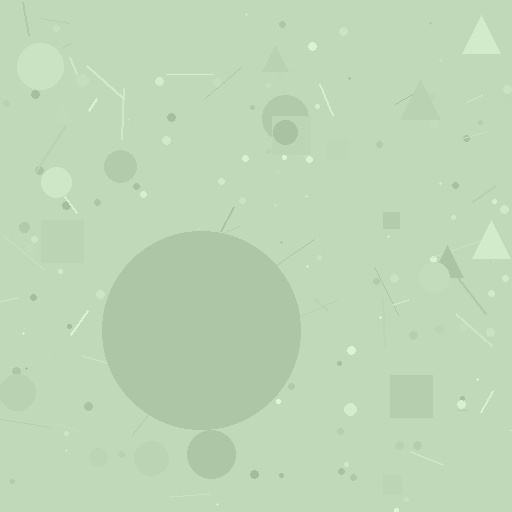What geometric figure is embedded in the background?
A circle is embedded in the background.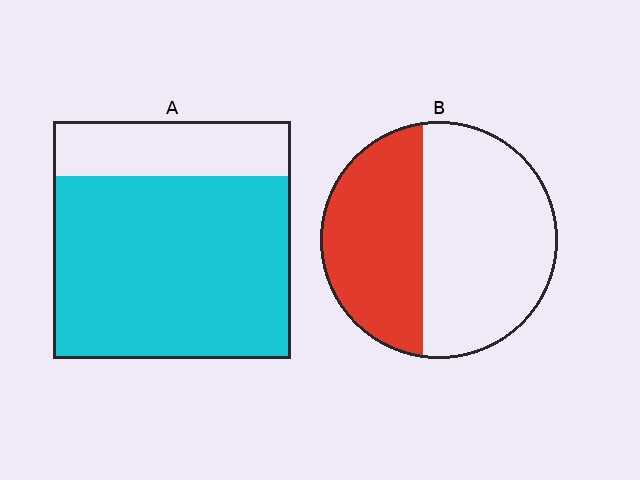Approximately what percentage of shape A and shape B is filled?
A is approximately 75% and B is approximately 40%.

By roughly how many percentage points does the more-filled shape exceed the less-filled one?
By roughly 35 percentage points (A over B).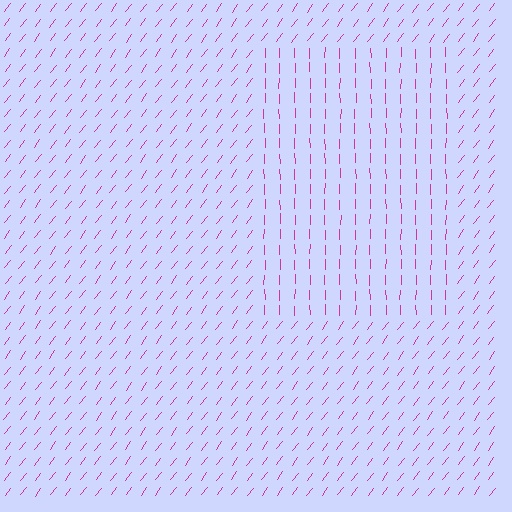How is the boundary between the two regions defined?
The boundary is defined purely by a change in line orientation (approximately 37 degrees difference). All lines are the same color and thickness.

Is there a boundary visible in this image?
Yes, there is a texture boundary formed by a change in line orientation.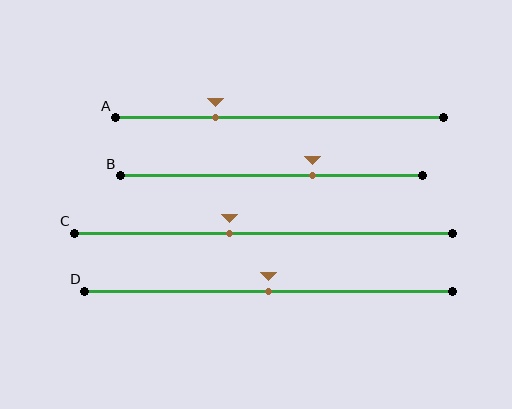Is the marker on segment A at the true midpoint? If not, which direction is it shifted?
No, the marker on segment A is shifted to the left by about 20% of the segment length.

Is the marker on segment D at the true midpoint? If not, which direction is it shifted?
Yes, the marker on segment D is at the true midpoint.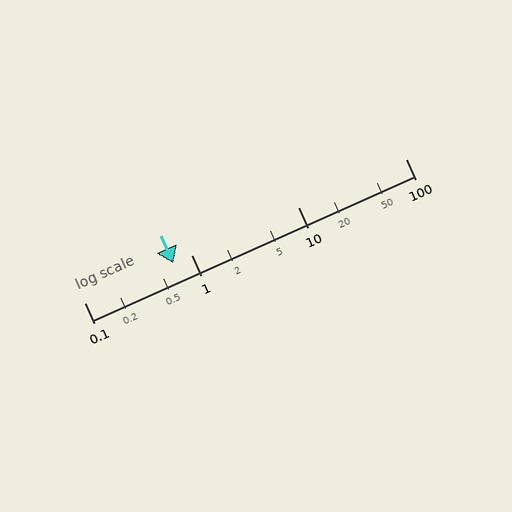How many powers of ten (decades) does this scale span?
The scale spans 3 decades, from 0.1 to 100.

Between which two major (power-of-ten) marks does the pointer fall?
The pointer is between 0.1 and 1.